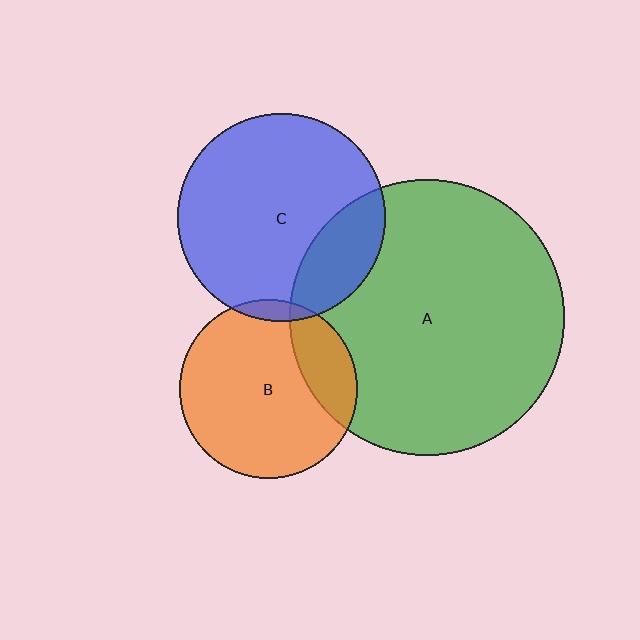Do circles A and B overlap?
Yes.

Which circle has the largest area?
Circle A (green).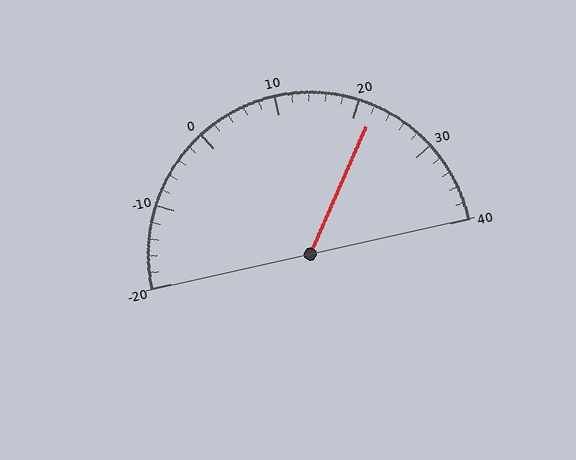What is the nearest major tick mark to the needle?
The nearest major tick mark is 20.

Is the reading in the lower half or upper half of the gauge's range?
The reading is in the upper half of the range (-20 to 40).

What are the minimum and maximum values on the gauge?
The gauge ranges from -20 to 40.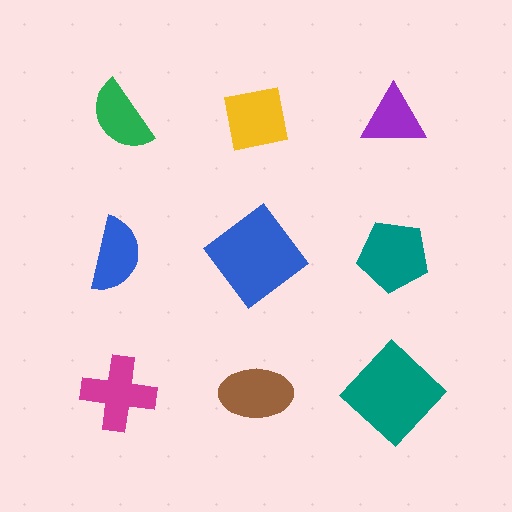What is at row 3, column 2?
A brown ellipse.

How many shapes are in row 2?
3 shapes.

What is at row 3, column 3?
A teal diamond.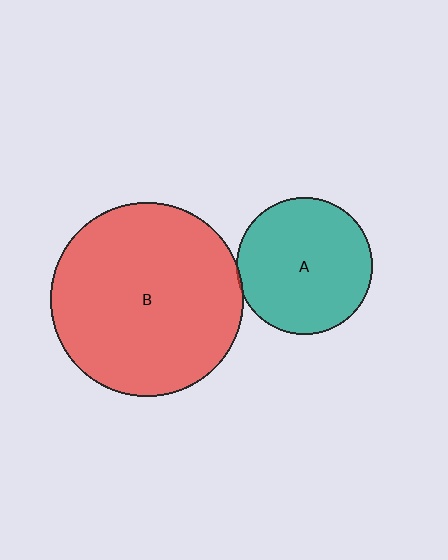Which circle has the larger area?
Circle B (red).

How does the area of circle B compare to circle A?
Approximately 2.0 times.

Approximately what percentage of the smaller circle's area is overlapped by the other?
Approximately 5%.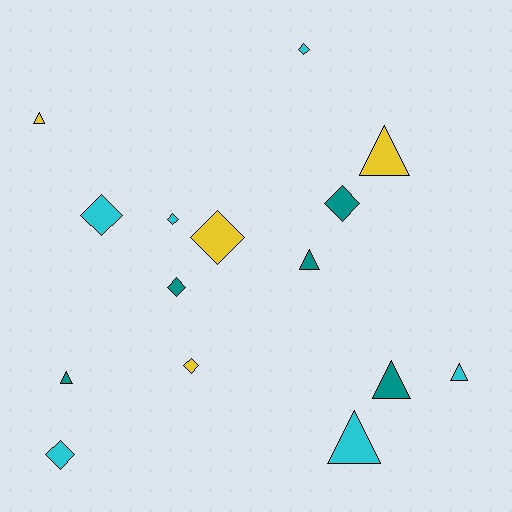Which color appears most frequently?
Cyan, with 6 objects.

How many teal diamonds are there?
There are 2 teal diamonds.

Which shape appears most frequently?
Diamond, with 8 objects.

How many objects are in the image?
There are 15 objects.